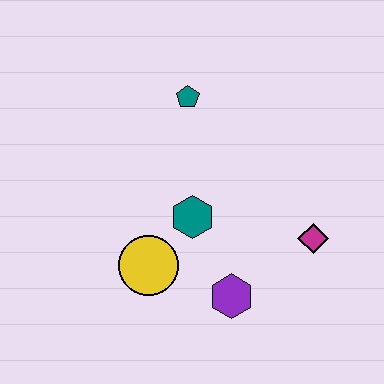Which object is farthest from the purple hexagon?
The teal pentagon is farthest from the purple hexagon.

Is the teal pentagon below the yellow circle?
No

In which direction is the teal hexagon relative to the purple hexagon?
The teal hexagon is above the purple hexagon.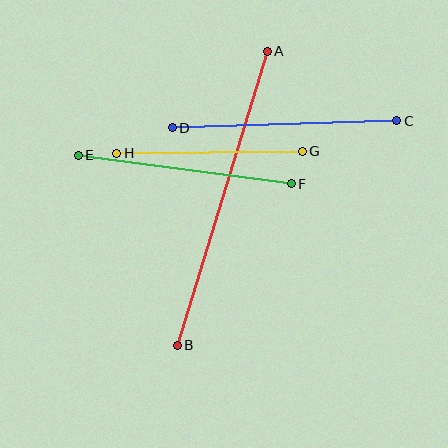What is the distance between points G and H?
The distance is approximately 186 pixels.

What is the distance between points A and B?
The distance is approximately 308 pixels.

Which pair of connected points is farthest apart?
Points A and B are farthest apart.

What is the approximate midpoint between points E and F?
The midpoint is at approximately (185, 169) pixels.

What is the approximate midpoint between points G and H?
The midpoint is at approximately (209, 152) pixels.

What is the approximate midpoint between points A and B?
The midpoint is at approximately (222, 198) pixels.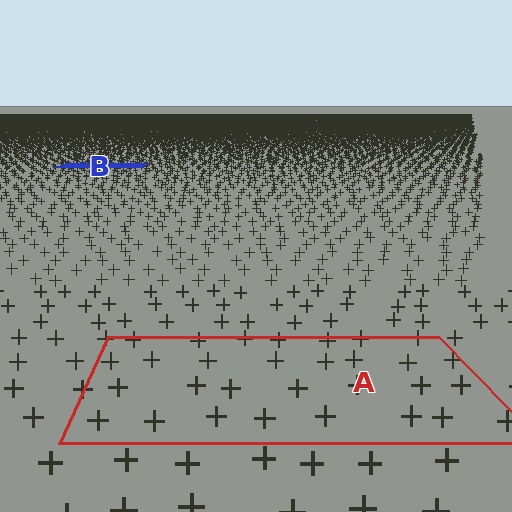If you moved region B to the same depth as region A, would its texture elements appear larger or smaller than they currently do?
They would appear larger. At a closer depth, the same texture elements are projected at a bigger on-screen size.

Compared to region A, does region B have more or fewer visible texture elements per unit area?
Region B has more texture elements per unit area — they are packed more densely because it is farther away.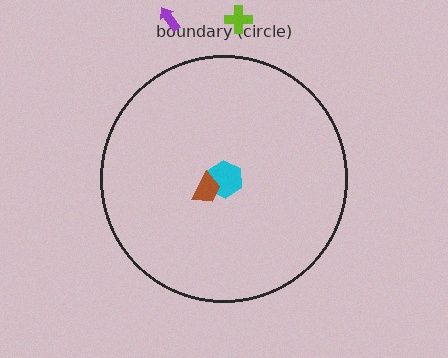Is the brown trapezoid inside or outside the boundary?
Inside.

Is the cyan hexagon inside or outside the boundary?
Inside.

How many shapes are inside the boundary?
2 inside, 2 outside.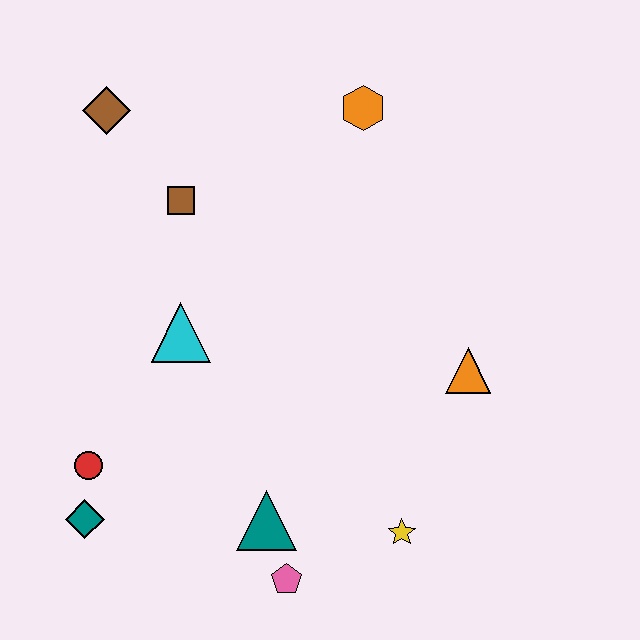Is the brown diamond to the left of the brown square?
Yes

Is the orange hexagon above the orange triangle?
Yes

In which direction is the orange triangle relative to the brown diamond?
The orange triangle is to the right of the brown diamond.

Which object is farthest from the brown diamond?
The yellow star is farthest from the brown diamond.